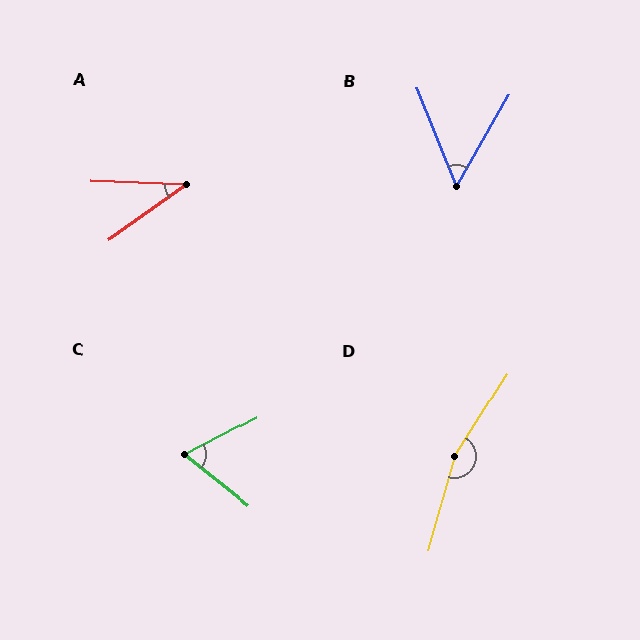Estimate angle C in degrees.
Approximately 66 degrees.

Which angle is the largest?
D, at approximately 163 degrees.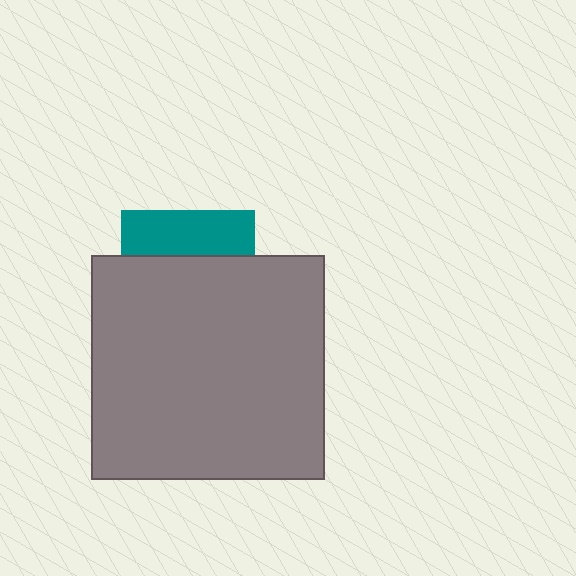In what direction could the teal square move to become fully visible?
The teal square could move up. That would shift it out from behind the gray rectangle entirely.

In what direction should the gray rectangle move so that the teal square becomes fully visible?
The gray rectangle should move down. That is the shortest direction to clear the overlap and leave the teal square fully visible.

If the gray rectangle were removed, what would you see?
You would see the complete teal square.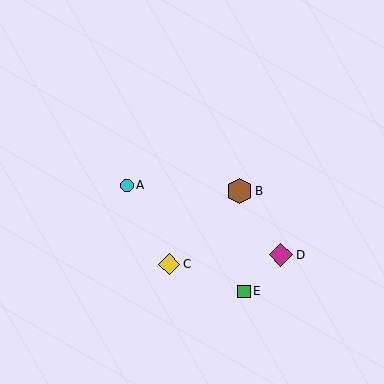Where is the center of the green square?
The center of the green square is at (244, 291).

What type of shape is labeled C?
Shape C is a yellow diamond.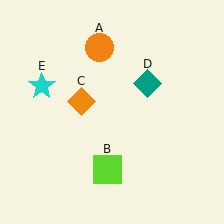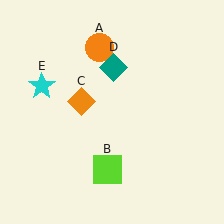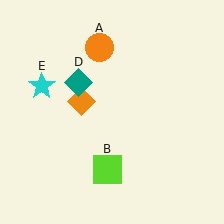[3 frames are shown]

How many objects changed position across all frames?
1 object changed position: teal diamond (object D).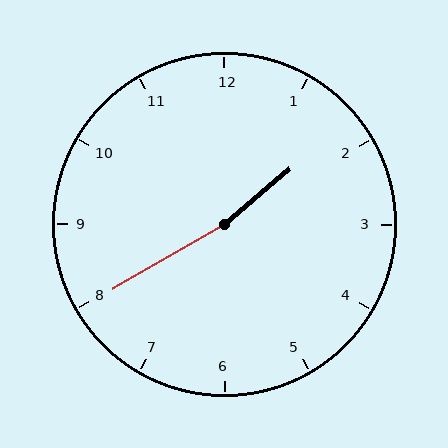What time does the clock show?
1:40.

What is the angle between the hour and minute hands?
Approximately 170 degrees.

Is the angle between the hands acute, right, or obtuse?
It is obtuse.